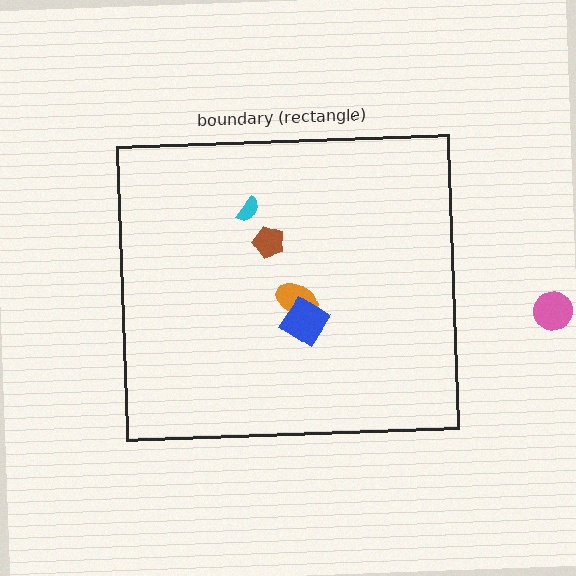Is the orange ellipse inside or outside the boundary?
Inside.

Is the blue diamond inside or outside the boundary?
Inside.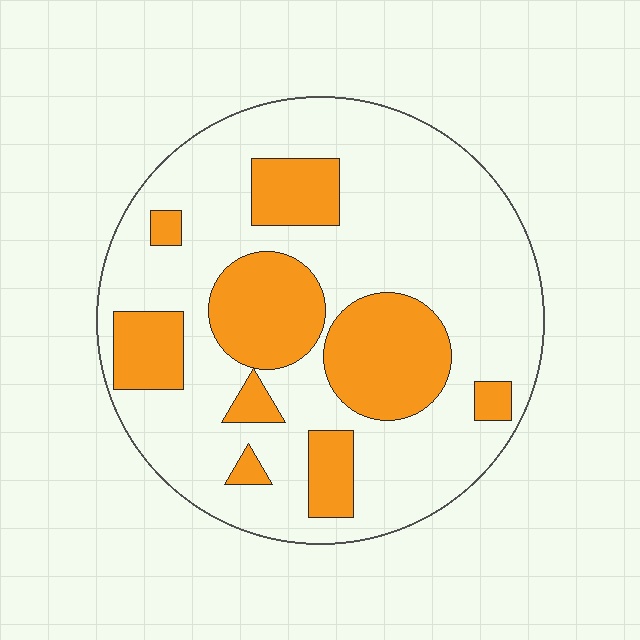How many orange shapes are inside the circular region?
9.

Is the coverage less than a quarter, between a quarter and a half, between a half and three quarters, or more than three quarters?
Between a quarter and a half.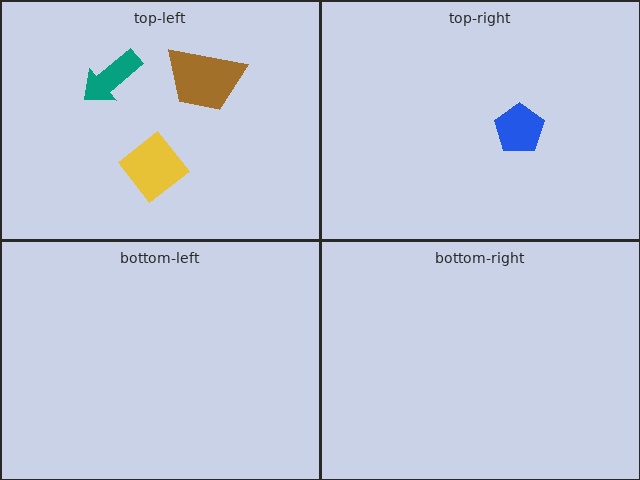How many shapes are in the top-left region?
3.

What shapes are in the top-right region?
The blue pentagon.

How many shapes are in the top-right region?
1.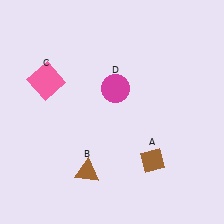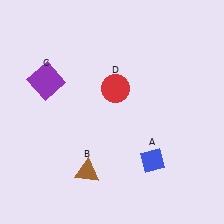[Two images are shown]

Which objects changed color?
A changed from brown to blue. C changed from pink to purple. D changed from magenta to red.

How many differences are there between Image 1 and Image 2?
There are 3 differences between the two images.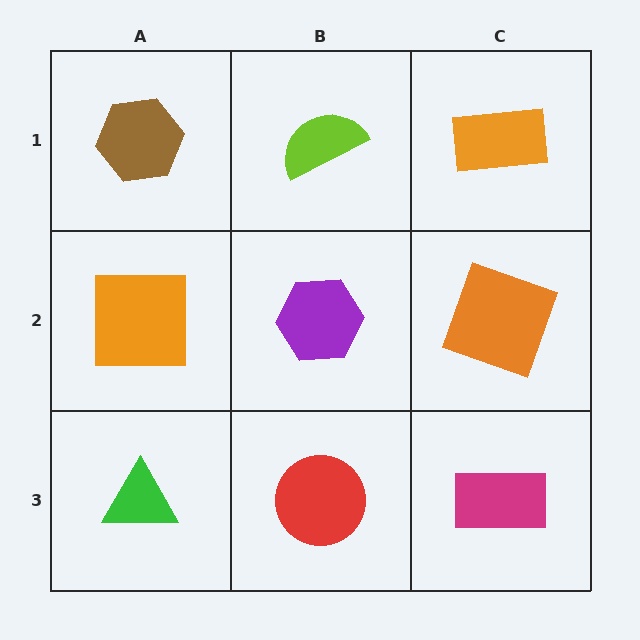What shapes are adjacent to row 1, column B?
A purple hexagon (row 2, column B), a brown hexagon (row 1, column A), an orange rectangle (row 1, column C).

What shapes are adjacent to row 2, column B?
A lime semicircle (row 1, column B), a red circle (row 3, column B), an orange square (row 2, column A), an orange square (row 2, column C).